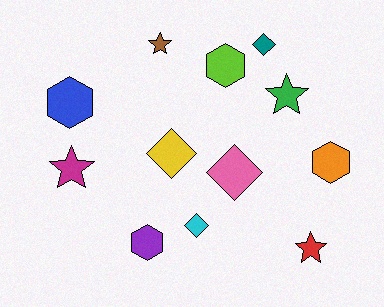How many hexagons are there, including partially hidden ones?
There are 4 hexagons.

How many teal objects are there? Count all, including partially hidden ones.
There is 1 teal object.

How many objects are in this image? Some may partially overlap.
There are 12 objects.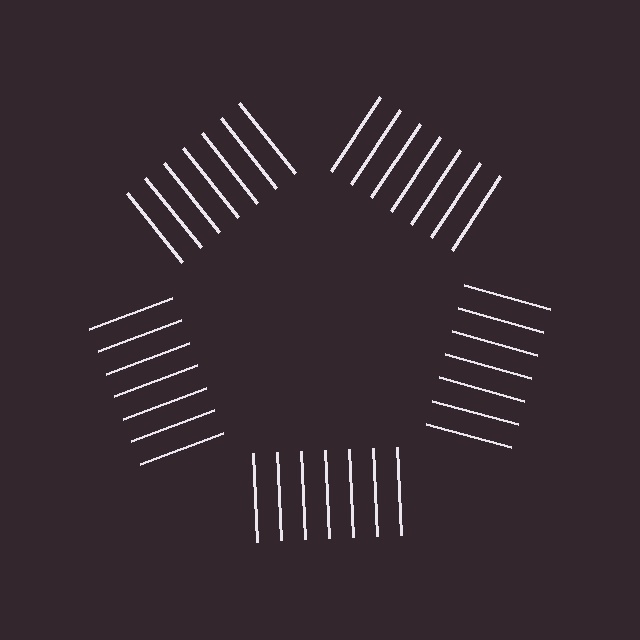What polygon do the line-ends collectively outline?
An illusory pentagon — the line segments terminate on its edges but no continuous stroke is drawn.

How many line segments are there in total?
35 — 7 along each of the 5 edges.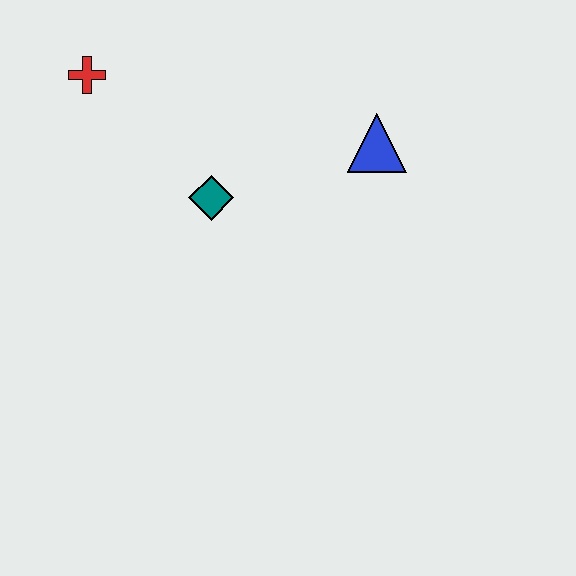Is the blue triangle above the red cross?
No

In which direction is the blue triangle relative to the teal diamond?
The blue triangle is to the right of the teal diamond.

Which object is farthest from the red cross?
The blue triangle is farthest from the red cross.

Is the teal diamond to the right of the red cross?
Yes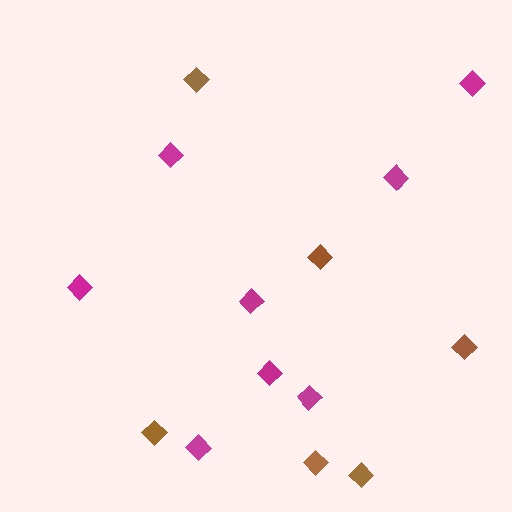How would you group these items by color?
There are 2 groups: one group of magenta diamonds (8) and one group of brown diamonds (6).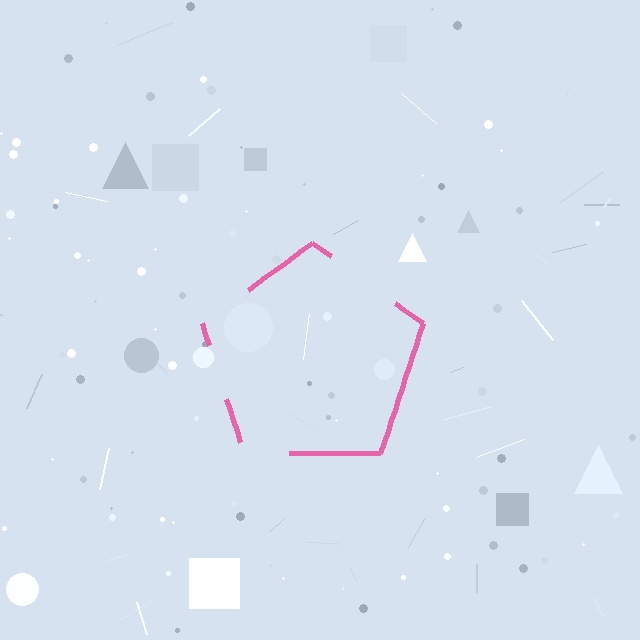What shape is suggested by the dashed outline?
The dashed outline suggests a pentagon.